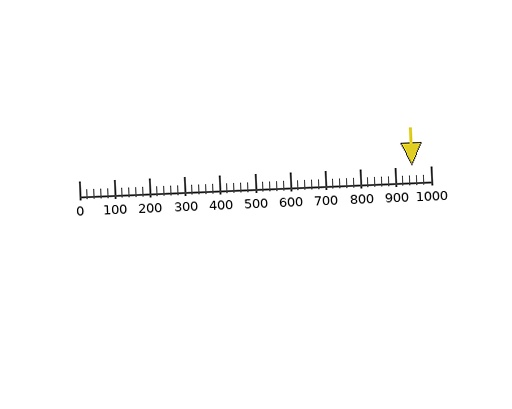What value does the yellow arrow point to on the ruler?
The yellow arrow points to approximately 947.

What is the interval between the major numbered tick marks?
The major tick marks are spaced 100 units apart.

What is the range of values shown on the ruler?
The ruler shows values from 0 to 1000.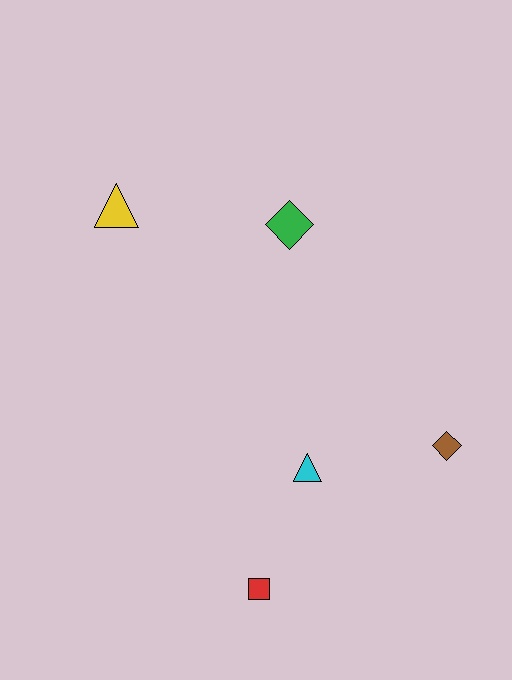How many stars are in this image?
There are no stars.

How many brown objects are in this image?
There is 1 brown object.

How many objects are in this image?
There are 5 objects.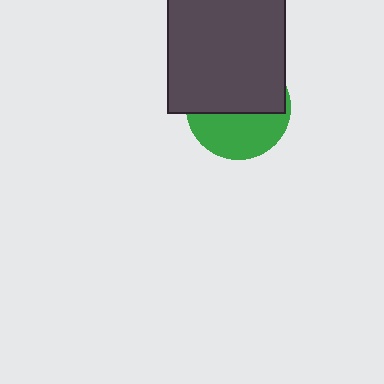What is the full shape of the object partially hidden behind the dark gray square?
The partially hidden object is a green circle.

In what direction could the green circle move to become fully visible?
The green circle could move down. That would shift it out from behind the dark gray square entirely.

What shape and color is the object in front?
The object in front is a dark gray square.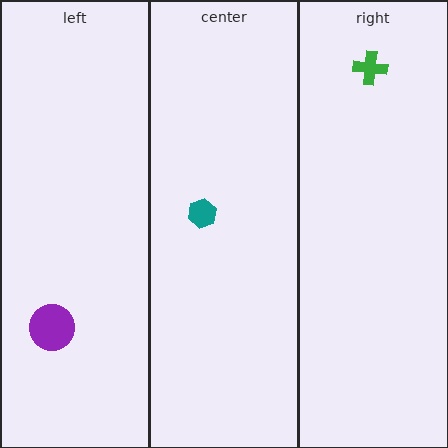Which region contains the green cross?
The right region.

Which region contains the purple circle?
The left region.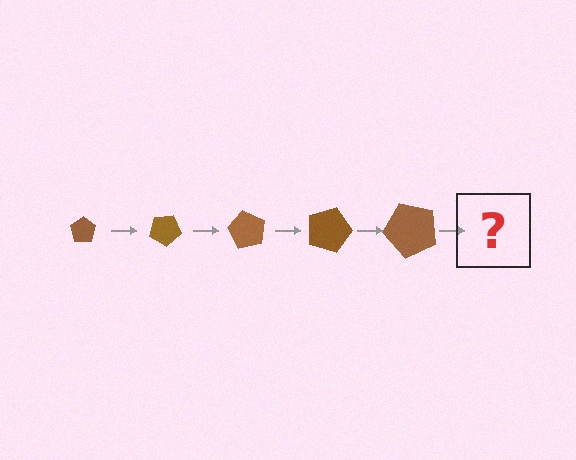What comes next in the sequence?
The next element should be a pentagon, larger than the previous one and rotated 150 degrees from the start.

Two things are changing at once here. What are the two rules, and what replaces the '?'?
The two rules are that the pentagon grows larger each step and it rotates 30 degrees each step. The '?' should be a pentagon, larger than the previous one and rotated 150 degrees from the start.